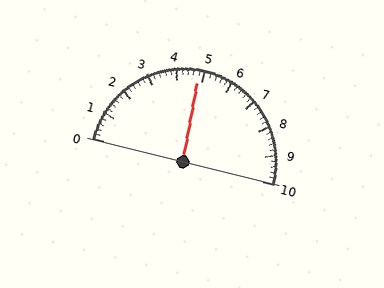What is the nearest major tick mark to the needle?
The nearest major tick mark is 5.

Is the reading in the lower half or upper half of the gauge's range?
The reading is in the lower half of the range (0 to 10).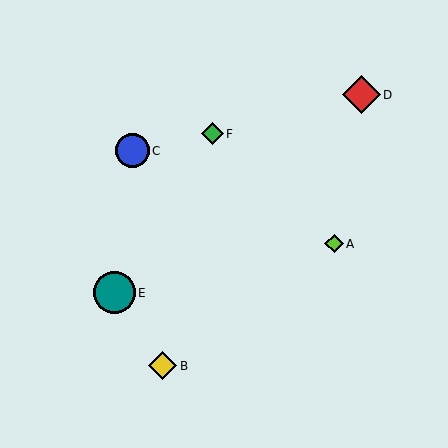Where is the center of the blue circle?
The center of the blue circle is at (132, 151).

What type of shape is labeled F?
Shape F is a green diamond.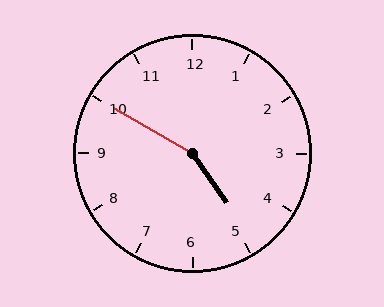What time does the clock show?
4:50.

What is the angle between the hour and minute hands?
Approximately 155 degrees.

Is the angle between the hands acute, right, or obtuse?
It is obtuse.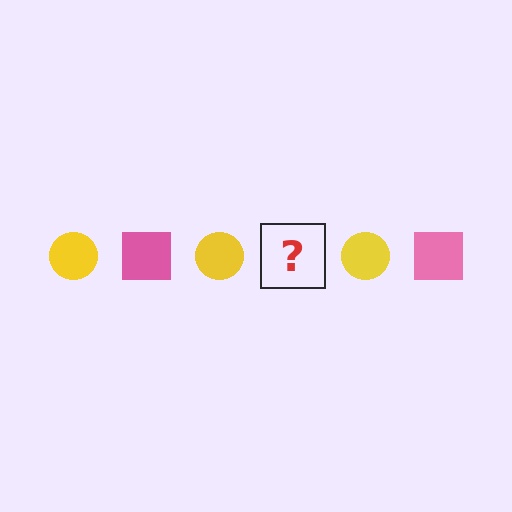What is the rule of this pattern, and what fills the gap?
The rule is that the pattern alternates between yellow circle and pink square. The gap should be filled with a pink square.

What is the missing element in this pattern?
The missing element is a pink square.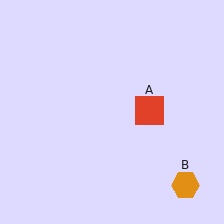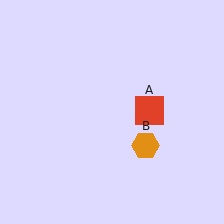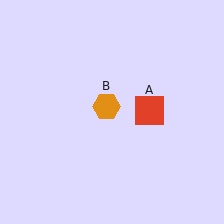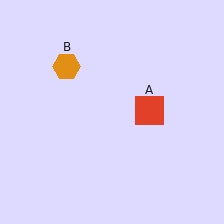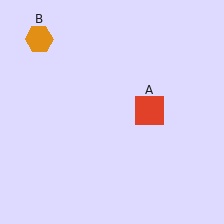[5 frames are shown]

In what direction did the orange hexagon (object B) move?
The orange hexagon (object B) moved up and to the left.